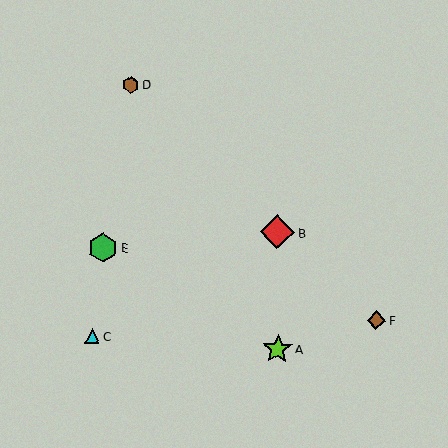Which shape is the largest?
The red diamond (labeled B) is the largest.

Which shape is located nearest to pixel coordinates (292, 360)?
The lime star (labeled A) at (277, 349) is nearest to that location.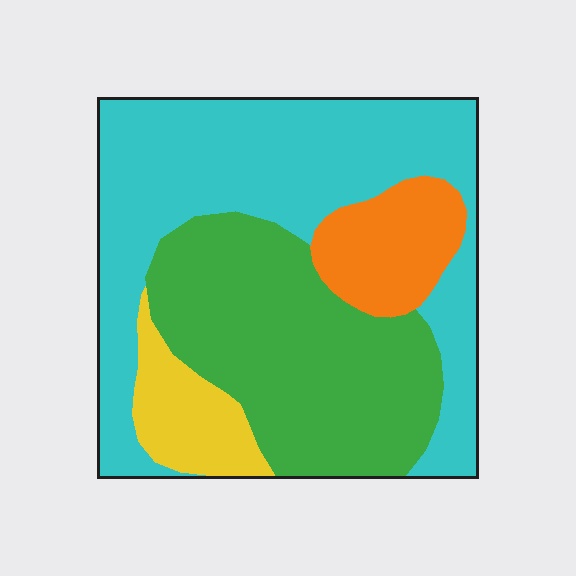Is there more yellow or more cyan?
Cyan.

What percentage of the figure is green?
Green takes up about one third (1/3) of the figure.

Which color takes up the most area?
Cyan, at roughly 45%.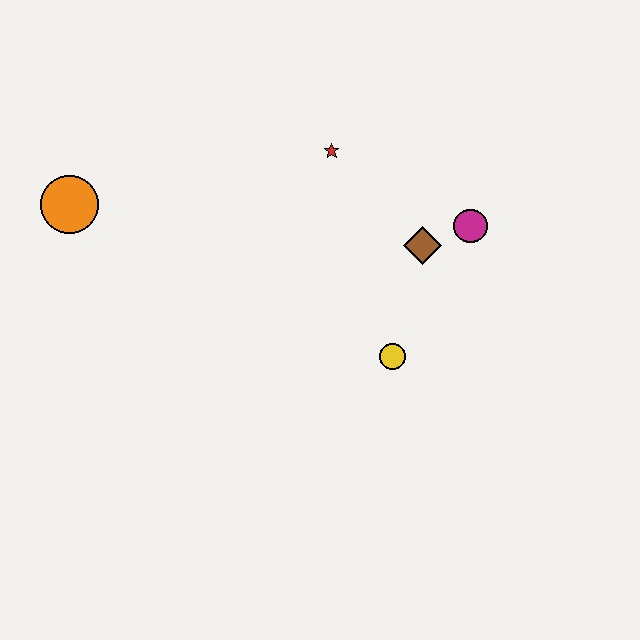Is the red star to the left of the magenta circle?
Yes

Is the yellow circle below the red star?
Yes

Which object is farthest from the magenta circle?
The orange circle is farthest from the magenta circle.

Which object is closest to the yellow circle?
The brown diamond is closest to the yellow circle.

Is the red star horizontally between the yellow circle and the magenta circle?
No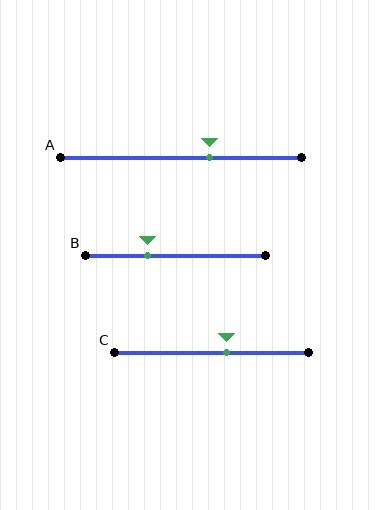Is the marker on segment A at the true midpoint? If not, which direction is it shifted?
No, the marker on segment A is shifted to the right by about 12% of the segment length.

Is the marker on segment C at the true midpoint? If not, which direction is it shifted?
No, the marker on segment C is shifted to the right by about 8% of the segment length.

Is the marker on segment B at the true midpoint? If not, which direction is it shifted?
No, the marker on segment B is shifted to the left by about 15% of the segment length.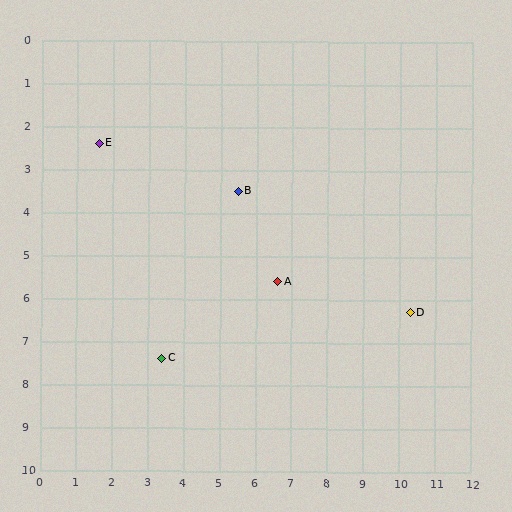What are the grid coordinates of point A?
Point A is at approximately (6.6, 5.6).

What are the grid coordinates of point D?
Point D is at approximately (10.3, 6.3).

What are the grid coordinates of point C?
Point C is at approximately (3.4, 7.4).